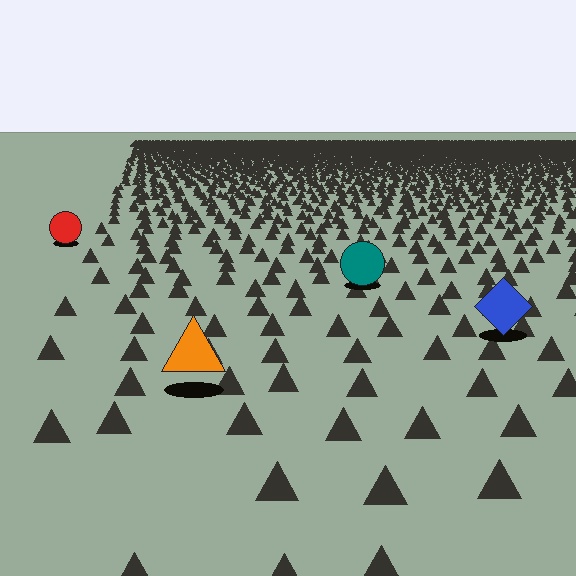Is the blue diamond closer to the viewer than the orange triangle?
No. The orange triangle is closer — you can tell from the texture gradient: the ground texture is coarser near it.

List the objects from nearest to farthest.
From nearest to farthest: the orange triangle, the blue diamond, the teal circle, the red circle.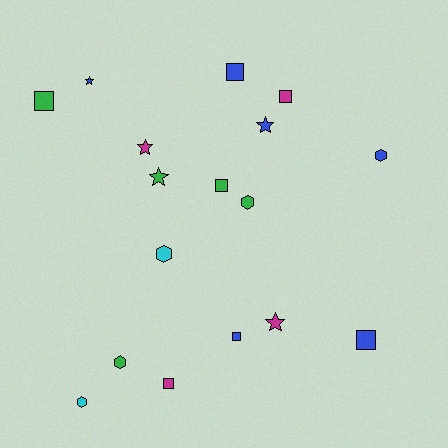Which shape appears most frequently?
Square, with 7 objects.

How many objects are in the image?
There are 17 objects.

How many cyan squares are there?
There are no cyan squares.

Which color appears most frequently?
Blue, with 6 objects.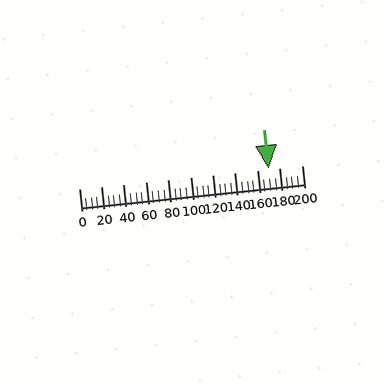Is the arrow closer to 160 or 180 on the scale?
The arrow is closer to 180.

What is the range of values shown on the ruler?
The ruler shows values from 0 to 200.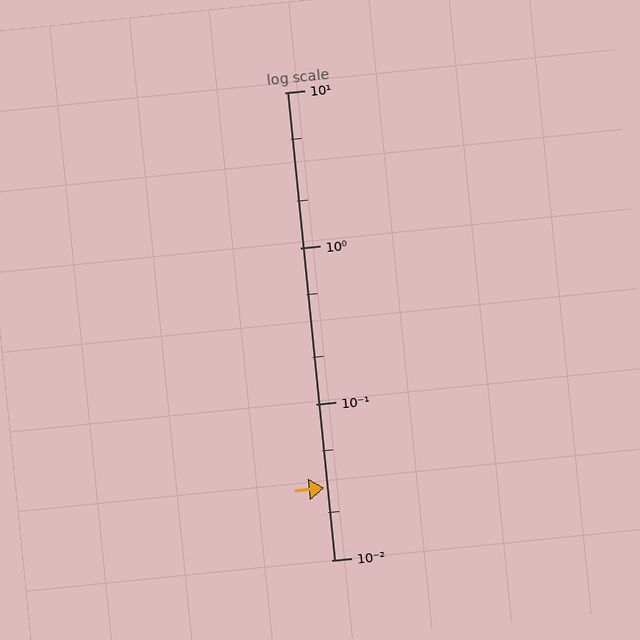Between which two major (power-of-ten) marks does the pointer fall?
The pointer is between 0.01 and 0.1.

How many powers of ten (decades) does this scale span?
The scale spans 3 decades, from 0.01 to 10.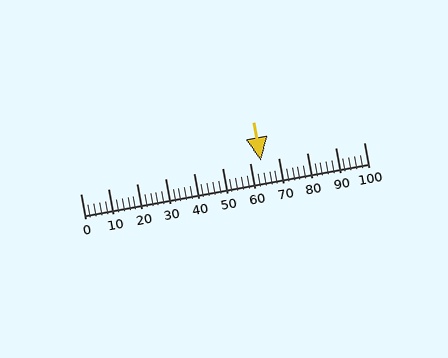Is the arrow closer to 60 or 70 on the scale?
The arrow is closer to 60.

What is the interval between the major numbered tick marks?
The major tick marks are spaced 10 units apart.